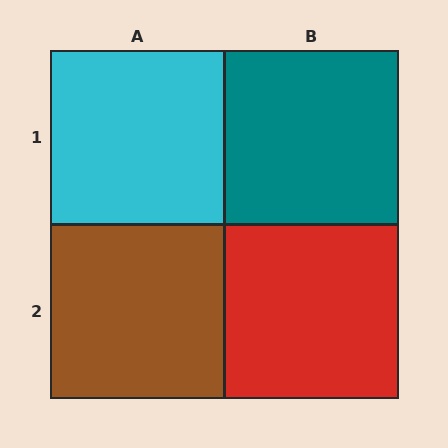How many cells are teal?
1 cell is teal.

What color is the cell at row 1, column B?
Teal.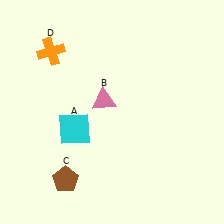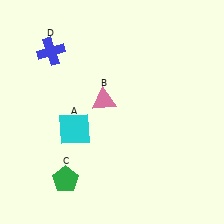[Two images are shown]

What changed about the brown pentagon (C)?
In Image 1, C is brown. In Image 2, it changed to green.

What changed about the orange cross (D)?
In Image 1, D is orange. In Image 2, it changed to blue.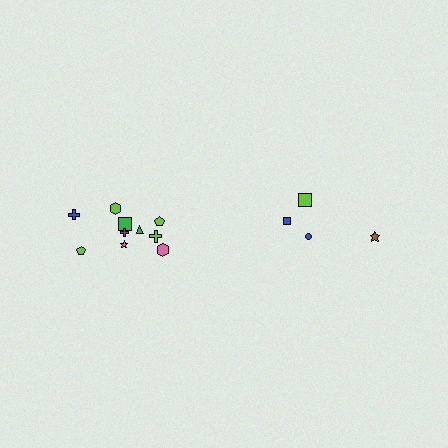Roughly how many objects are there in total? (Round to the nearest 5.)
Roughly 15 objects in total.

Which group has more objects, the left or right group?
The left group.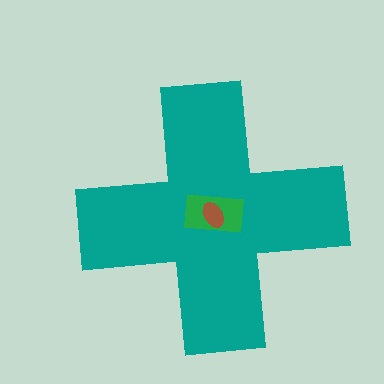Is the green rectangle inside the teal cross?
Yes.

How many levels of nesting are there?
3.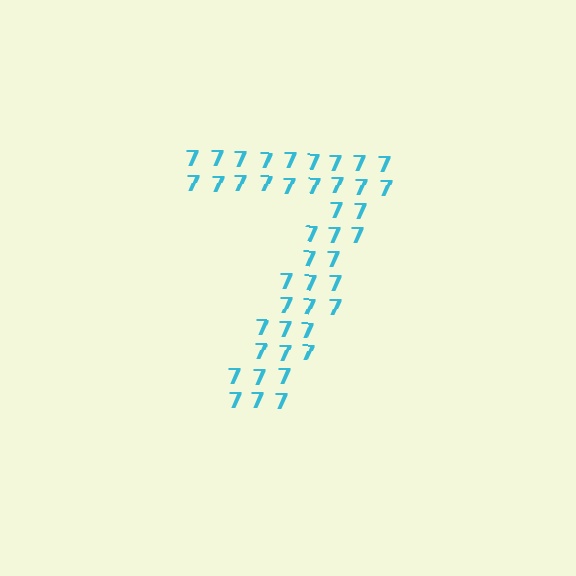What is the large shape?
The large shape is the digit 7.